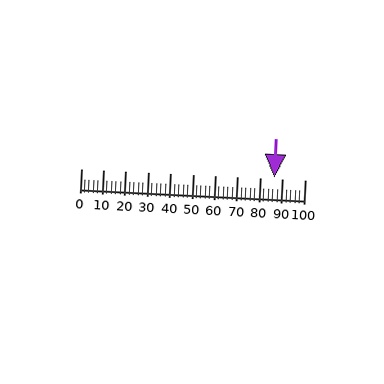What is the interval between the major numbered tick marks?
The major tick marks are spaced 10 units apart.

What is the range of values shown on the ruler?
The ruler shows values from 0 to 100.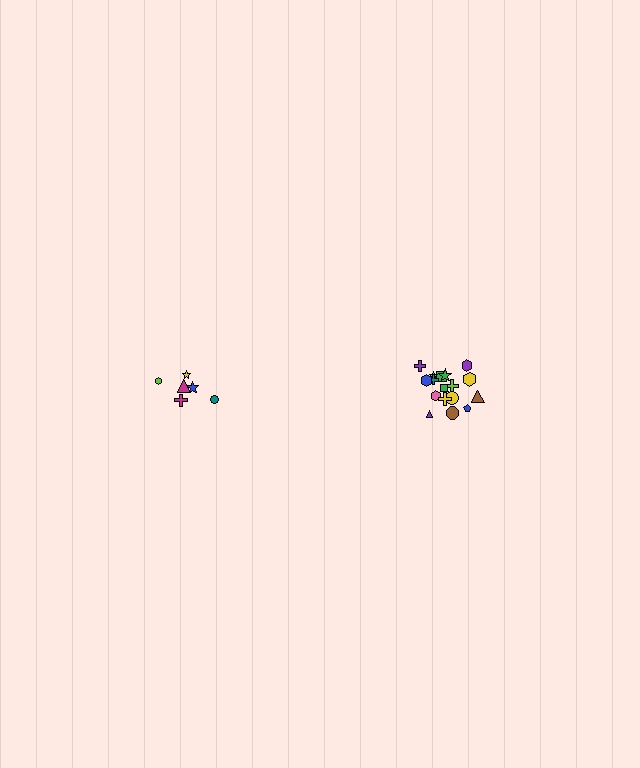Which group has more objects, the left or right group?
The right group.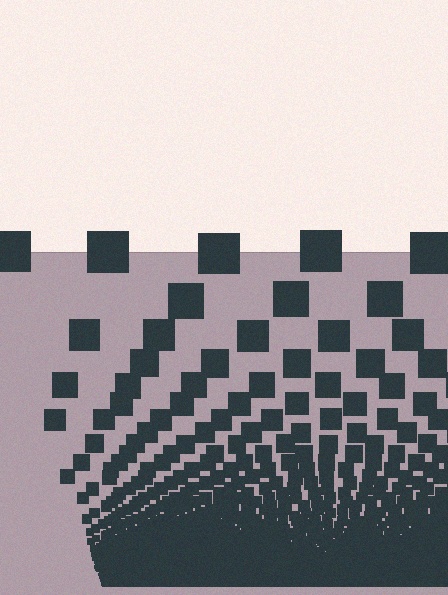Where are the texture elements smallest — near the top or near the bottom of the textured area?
Near the bottom.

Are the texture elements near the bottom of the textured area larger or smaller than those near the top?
Smaller. The gradient is inverted — elements near the bottom are smaller and denser.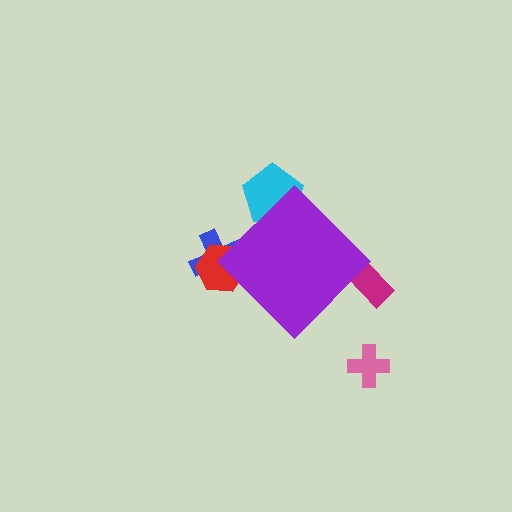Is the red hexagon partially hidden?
Yes, the red hexagon is partially hidden behind the purple diamond.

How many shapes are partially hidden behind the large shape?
4 shapes are partially hidden.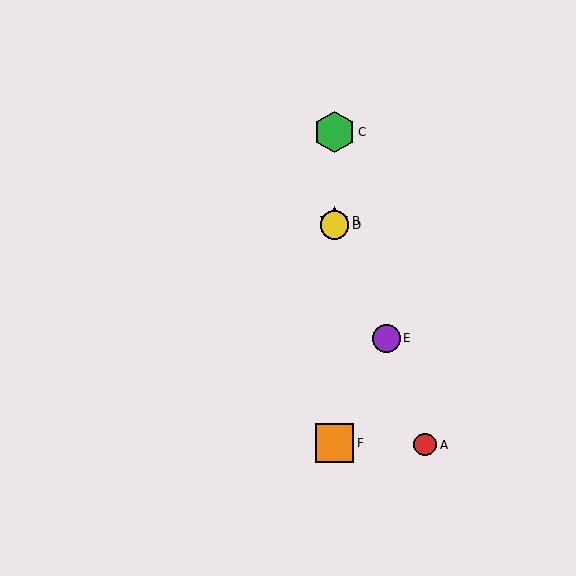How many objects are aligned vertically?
4 objects (B, C, D, F) are aligned vertically.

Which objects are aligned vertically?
Objects B, C, D, F are aligned vertically.